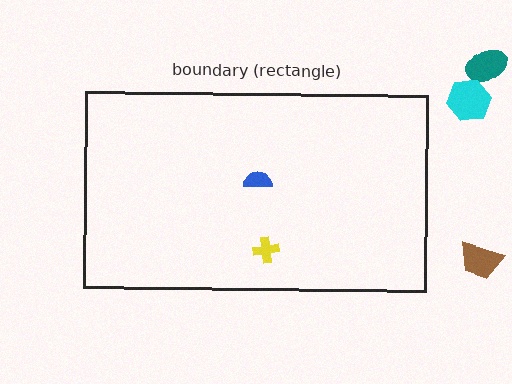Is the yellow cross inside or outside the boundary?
Inside.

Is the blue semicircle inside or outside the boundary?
Inside.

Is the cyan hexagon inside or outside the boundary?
Outside.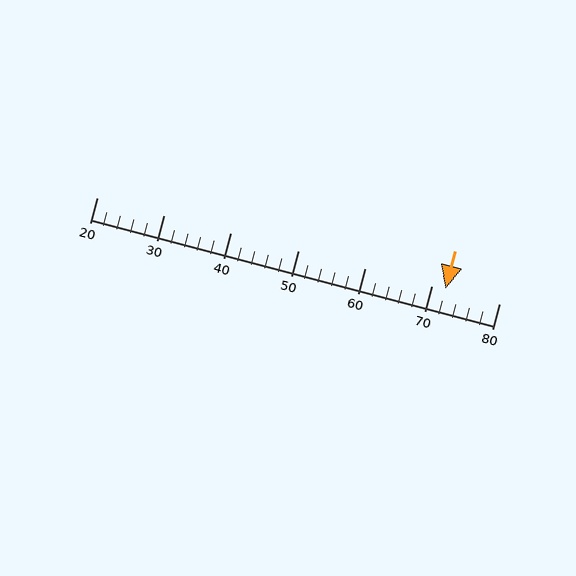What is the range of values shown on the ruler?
The ruler shows values from 20 to 80.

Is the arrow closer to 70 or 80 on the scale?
The arrow is closer to 70.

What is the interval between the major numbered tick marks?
The major tick marks are spaced 10 units apart.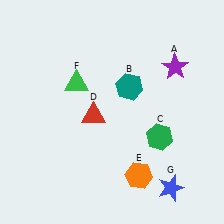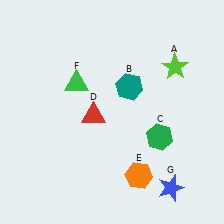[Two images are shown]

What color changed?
The star (A) changed from purple in Image 1 to lime in Image 2.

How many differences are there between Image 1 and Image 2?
There is 1 difference between the two images.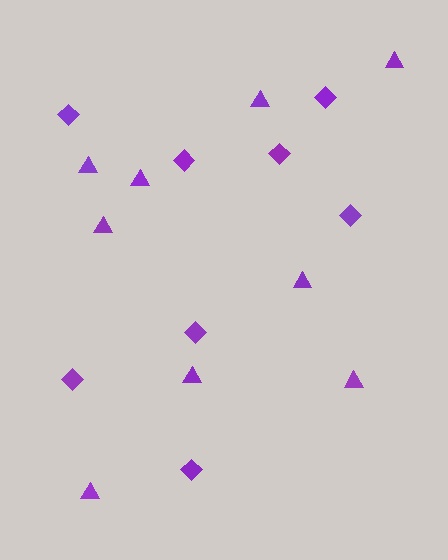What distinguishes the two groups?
There are 2 groups: one group of diamonds (8) and one group of triangles (9).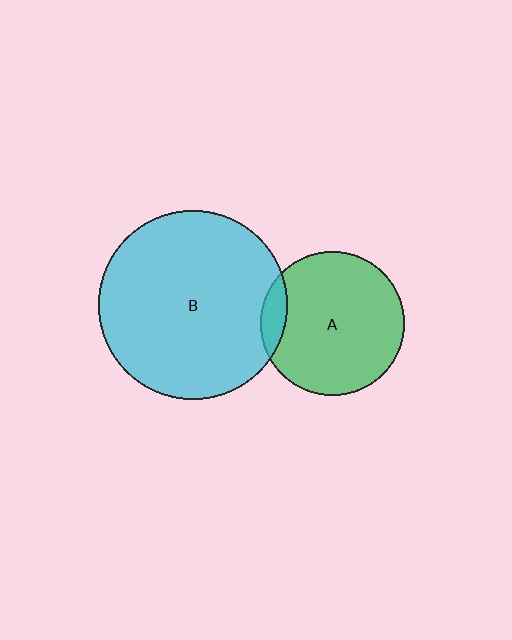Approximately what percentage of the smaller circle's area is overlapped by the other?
Approximately 10%.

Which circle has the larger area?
Circle B (cyan).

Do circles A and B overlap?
Yes.